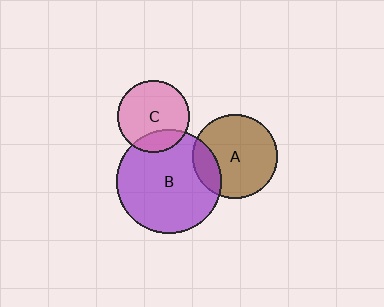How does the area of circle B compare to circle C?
Approximately 2.1 times.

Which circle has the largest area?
Circle B (purple).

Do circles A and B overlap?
Yes.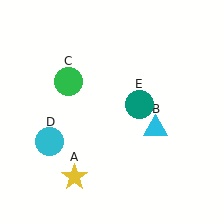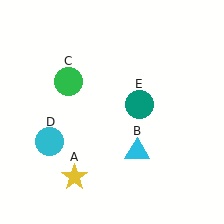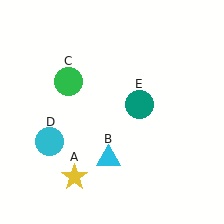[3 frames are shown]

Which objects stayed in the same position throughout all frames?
Yellow star (object A) and green circle (object C) and cyan circle (object D) and teal circle (object E) remained stationary.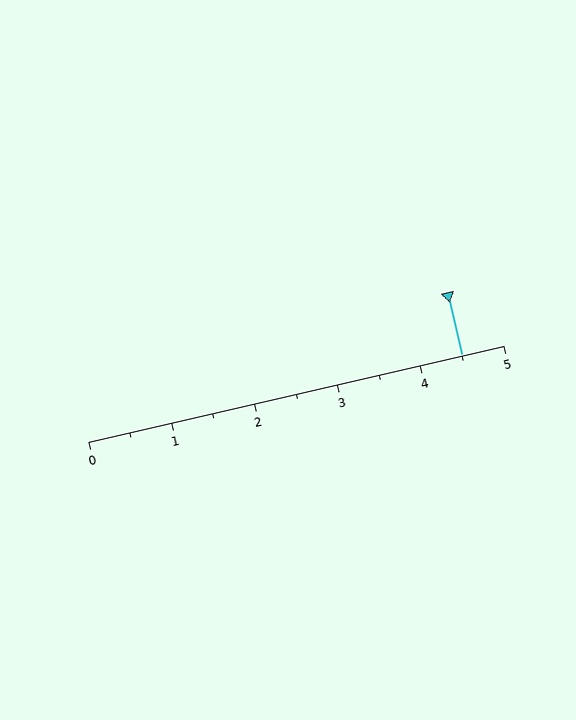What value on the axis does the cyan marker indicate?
The marker indicates approximately 4.5.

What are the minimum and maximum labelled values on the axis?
The axis runs from 0 to 5.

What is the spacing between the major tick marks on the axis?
The major ticks are spaced 1 apart.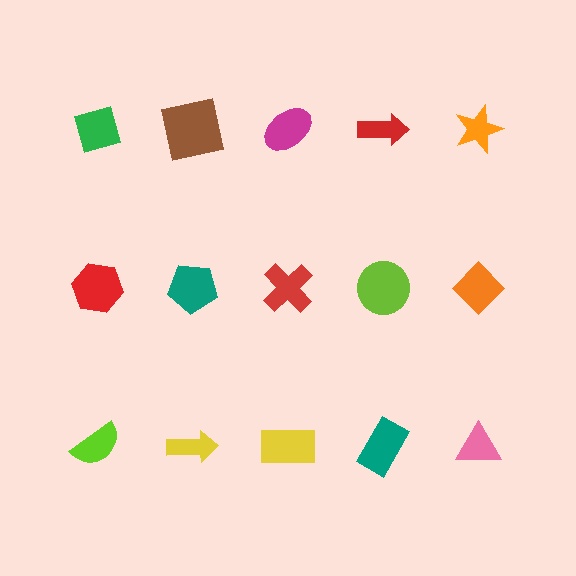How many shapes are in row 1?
5 shapes.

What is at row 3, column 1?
A lime semicircle.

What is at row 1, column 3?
A magenta ellipse.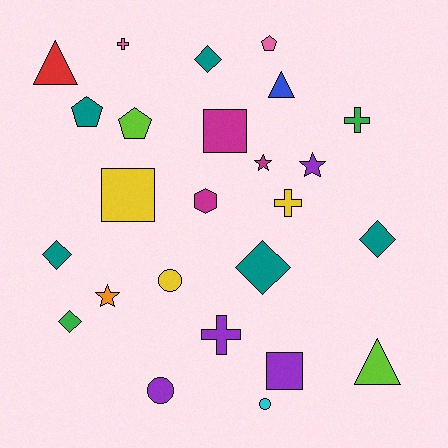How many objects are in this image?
There are 25 objects.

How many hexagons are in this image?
There is 1 hexagon.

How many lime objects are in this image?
There are 2 lime objects.